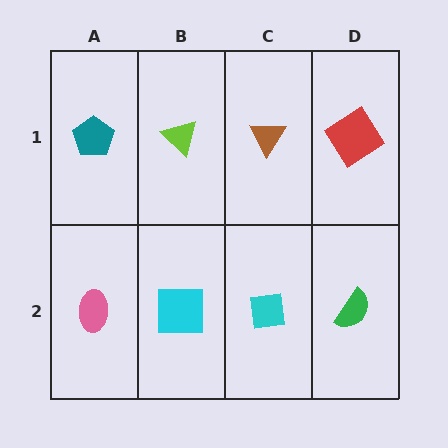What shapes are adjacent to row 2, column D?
A red diamond (row 1, column D), a cyan square (row 2, column C).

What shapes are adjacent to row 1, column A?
A pink ellipse (row 2, column A), a lime triangle (row 1, column B).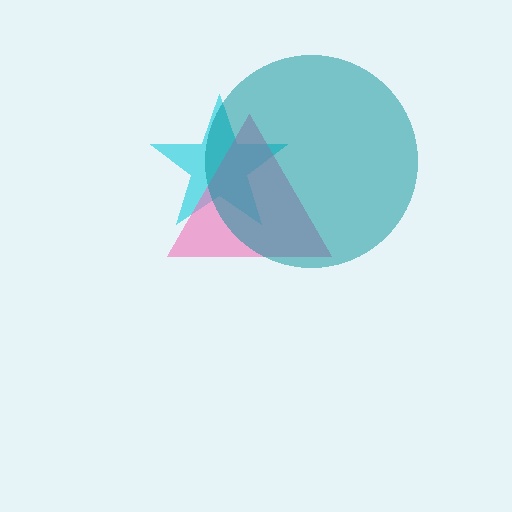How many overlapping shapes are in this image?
There are 3 overlapping shapes in the image.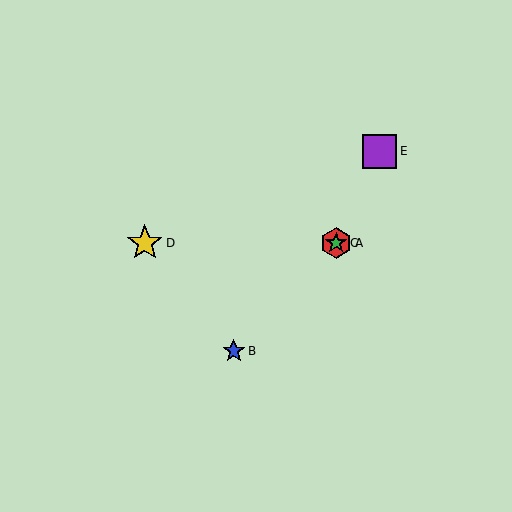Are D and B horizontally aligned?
No, D is at y≈243 and B is at y≈351.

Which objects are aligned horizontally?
Objects A, C, D are aligned horizontally.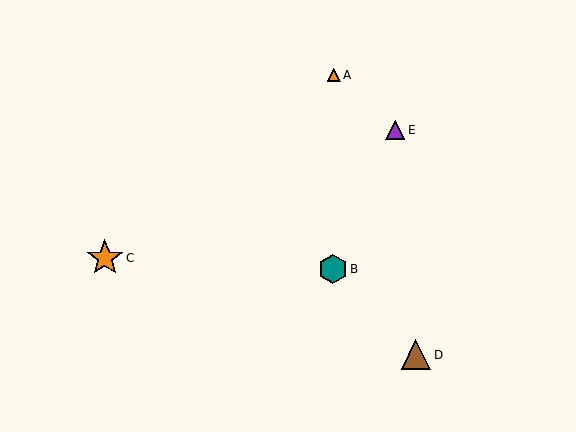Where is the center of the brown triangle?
The center of the brown triangle is at (416, 355).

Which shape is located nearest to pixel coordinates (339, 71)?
The orange triangle (labeled A) at (334, 75) is nearest to that location.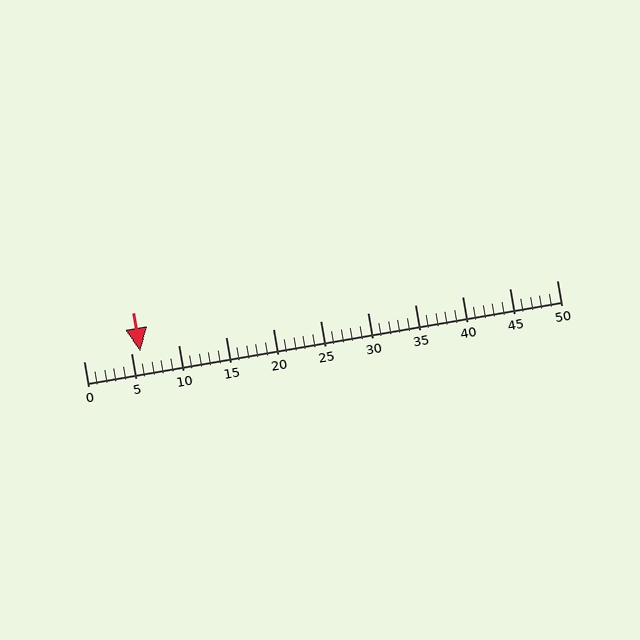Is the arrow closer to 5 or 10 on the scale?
The arrow is closer to 5.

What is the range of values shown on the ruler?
The ruler shows values from 0 to 50.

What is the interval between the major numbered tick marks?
The major tick marks are spaced 5 units apart.